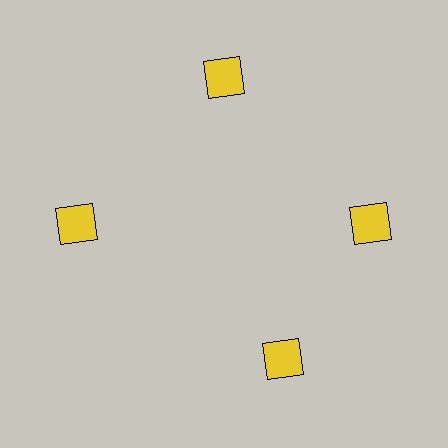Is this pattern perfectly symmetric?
No. The 4 yellow squares are arranged in a ring, but one element near the 6 o'clock position is rotated out of alignment along the ring, breaking the 4-fold rotational symmetry.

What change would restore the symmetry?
The symmetry would be restored by rotating it back into even spacing with its neighbors so that all 4 squares sit at equal angles and equal distance from the center.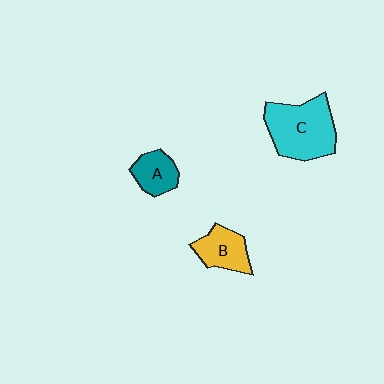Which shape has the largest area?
Shape C (cyan).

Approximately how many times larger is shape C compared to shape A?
Approximately 2.2 times.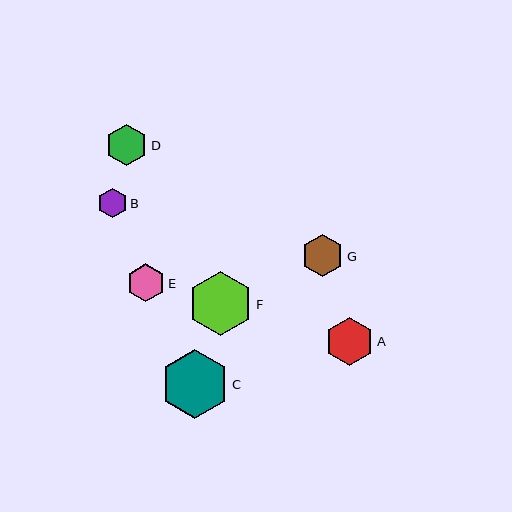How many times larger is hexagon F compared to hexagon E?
Hexagon F is approximately 1.7 times the size of hexagon E.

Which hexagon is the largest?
Hexagon C is the largest with a size of approximately 69 pixels.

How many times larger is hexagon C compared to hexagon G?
Hexagon C is approximately 1.6 times the size of hexagon G.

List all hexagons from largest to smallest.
From largest to smallest: C, F, A, G, D, E, B.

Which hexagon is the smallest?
Hexagon B is the smallest with a size of approximately 29 pixels.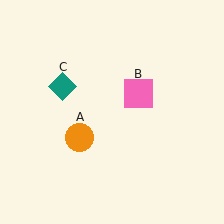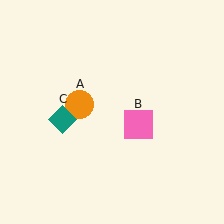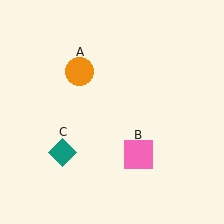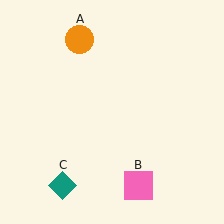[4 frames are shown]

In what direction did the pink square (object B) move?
The pink square (object B) moved down.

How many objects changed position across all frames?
3 objects changed position: orange circle (object A), pink square (object B), teal diamond (object C).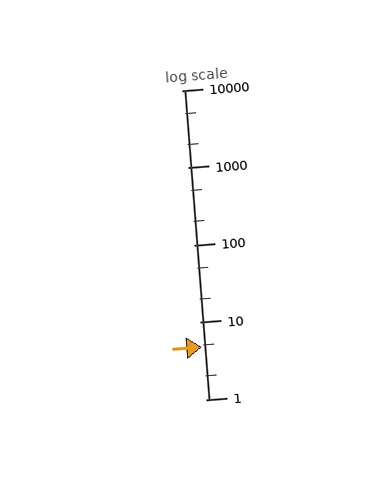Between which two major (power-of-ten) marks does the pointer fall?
The pointer is between 1 and 10.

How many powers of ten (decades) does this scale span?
The scale spans 4 decades, from 1 to 10000.